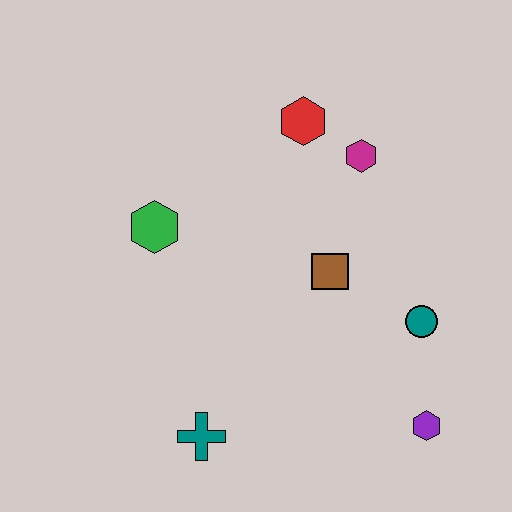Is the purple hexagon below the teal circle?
Yes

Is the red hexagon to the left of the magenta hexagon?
Yes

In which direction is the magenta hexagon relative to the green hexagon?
The magenta hexagon is to the right of the green hexagon.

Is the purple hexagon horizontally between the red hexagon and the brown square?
No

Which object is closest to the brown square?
The teal circle is closest to the brown square.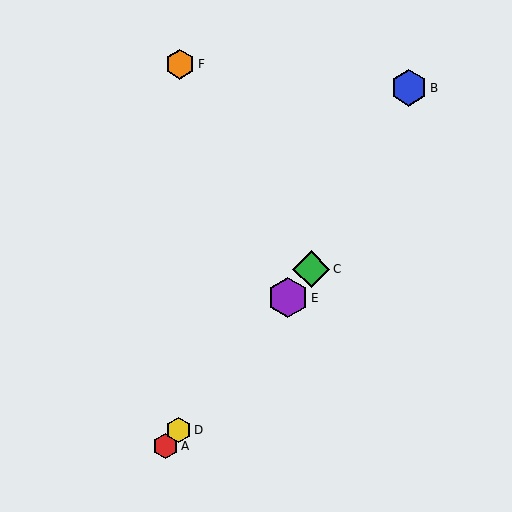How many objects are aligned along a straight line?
4 objects (A, C, D, E) are aligned along a straight line.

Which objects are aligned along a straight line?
Objects A, C, D, E are aligned along a straight line.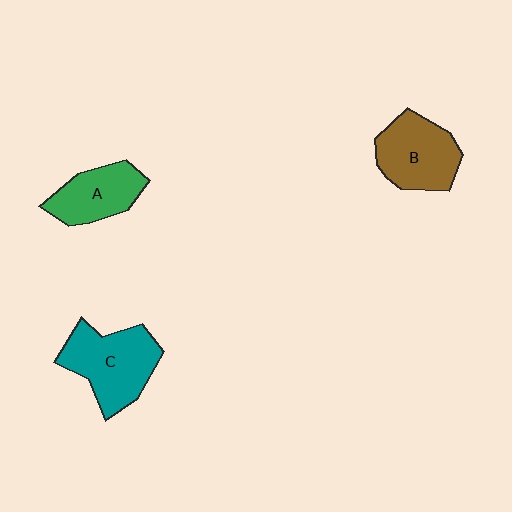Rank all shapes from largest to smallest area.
From largest to smallest: C (teal), B (brown), A (green).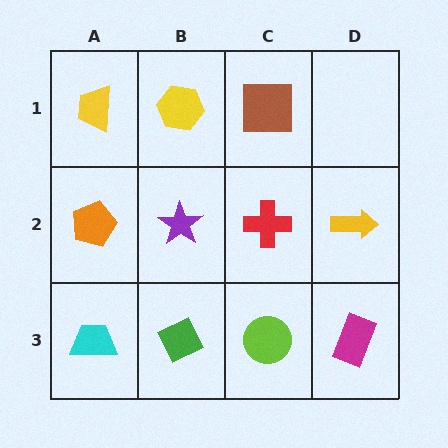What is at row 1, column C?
A brown square.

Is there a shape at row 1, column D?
No, that cell is empty.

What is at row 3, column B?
A green diamond.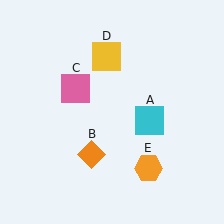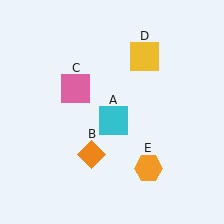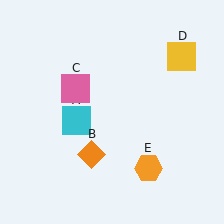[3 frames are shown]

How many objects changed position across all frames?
2 objects changed position: cyan square (object A), yellow square (object D).